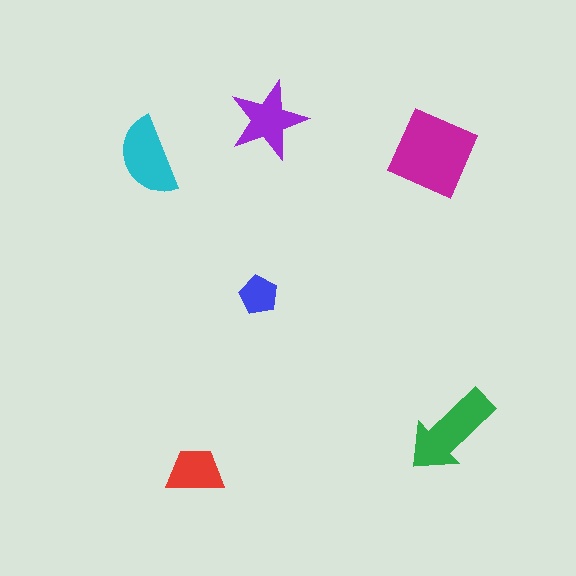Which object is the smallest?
The blue pentagon.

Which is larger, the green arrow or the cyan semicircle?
The green arrow.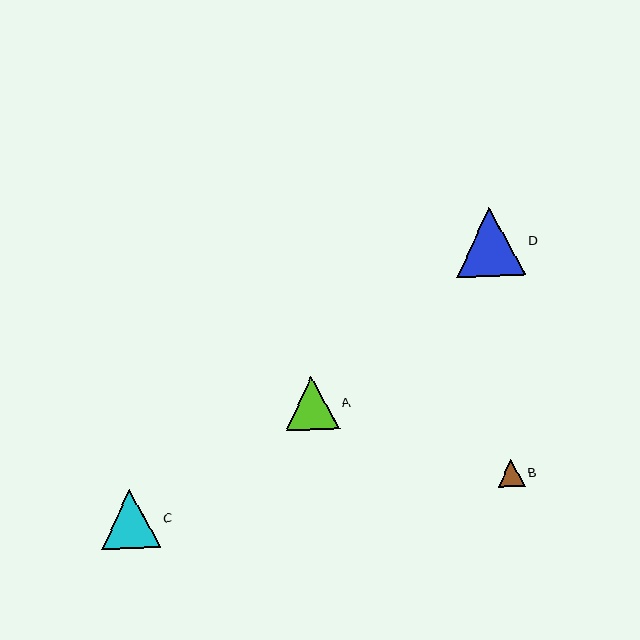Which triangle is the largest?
Triangle D is the largest with a size of approximately 69 pixels.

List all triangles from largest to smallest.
From largest to smallest: D, C, A, B.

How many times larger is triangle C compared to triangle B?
Triangle C is approximately 2.2 times the size of triangle B.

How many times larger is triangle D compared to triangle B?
Triangle D is approximately 2.5 times the size of triangle B.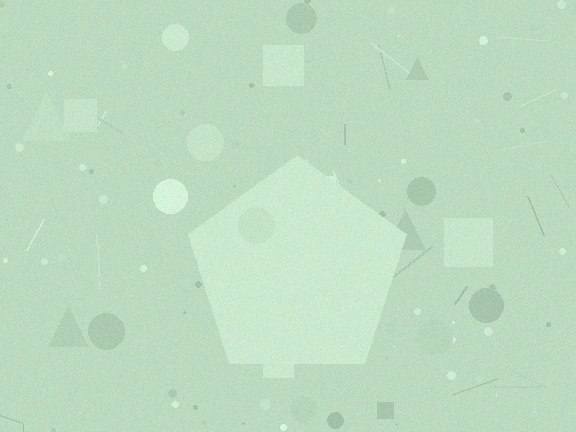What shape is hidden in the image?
A pentagon is hidden in the image.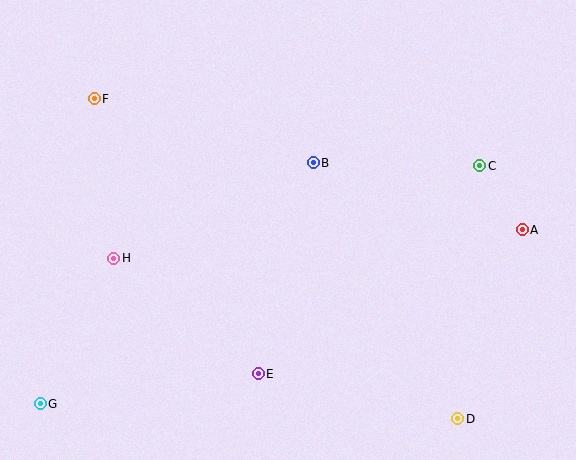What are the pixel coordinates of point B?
Point B is at (313, 163).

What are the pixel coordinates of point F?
Point F is at (94, 99).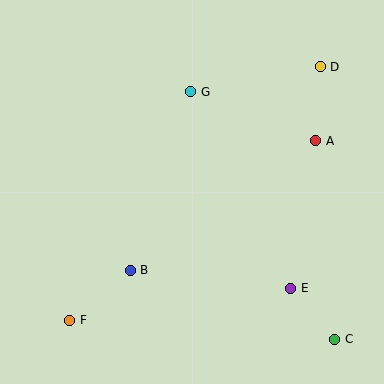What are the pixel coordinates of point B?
Point B is at (130, 270).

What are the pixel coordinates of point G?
Point G is at (191, 92).